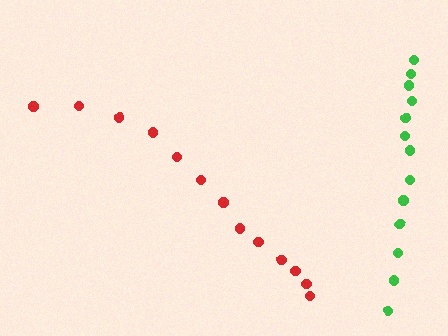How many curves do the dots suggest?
There are 2 distinct paths.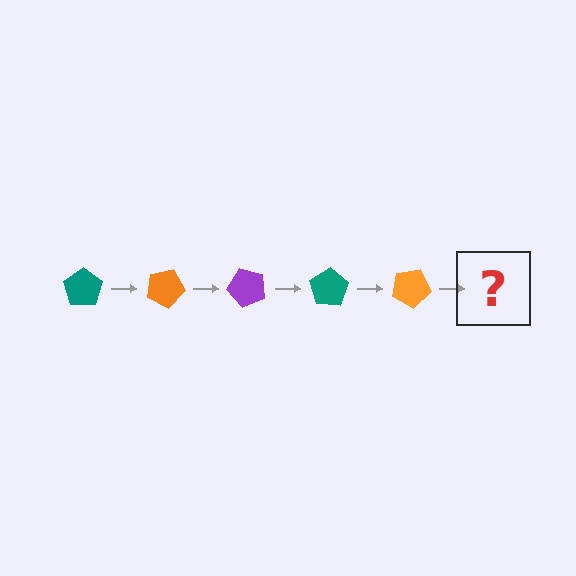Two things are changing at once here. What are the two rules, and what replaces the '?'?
The two rules are that it rotates 25 degrees each step and the color cycles through teal, orange, and purple. The '?' should be a purple pentagon, rotated 125 degrees from the start.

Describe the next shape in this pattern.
It should be a purple pentagon, rotated 125 degrees from the start.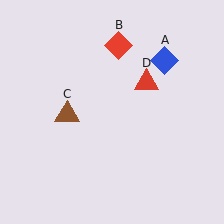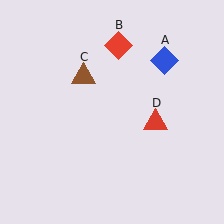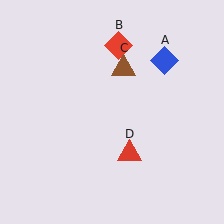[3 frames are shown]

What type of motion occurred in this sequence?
The brown triangle (object C), red triangle (object D) rotated clockwise around the center of the scene.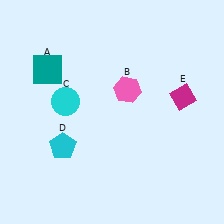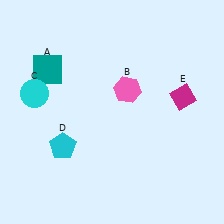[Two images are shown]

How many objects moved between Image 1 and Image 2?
1 object moved between the two images.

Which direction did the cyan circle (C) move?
The cyan circle (C) moved left.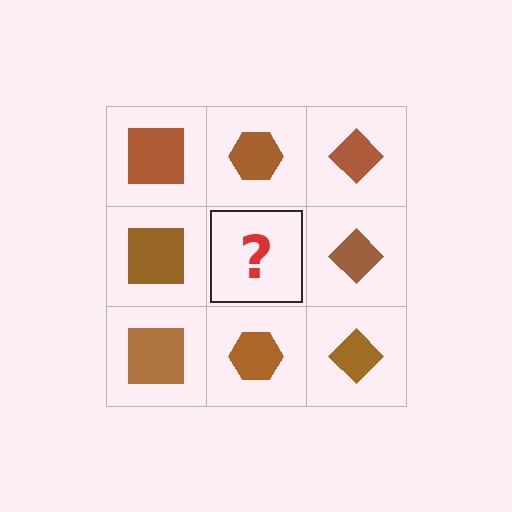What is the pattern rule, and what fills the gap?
The rule is that each column has a consistent shape. The gap should be filled with a brown hexagon.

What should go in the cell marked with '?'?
The missing cell should contain a brown hexagon.